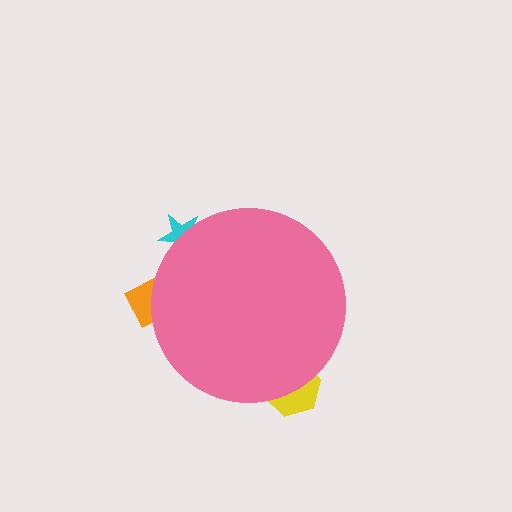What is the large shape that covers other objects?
A pink circle.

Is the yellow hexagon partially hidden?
Yes, the yellow hexagon is partially hidden behind the pink circle.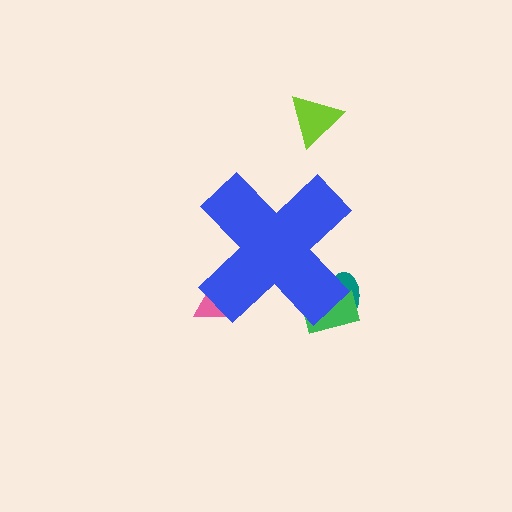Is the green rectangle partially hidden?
Yes, the green rectangle is partially hidden behind the blue cross.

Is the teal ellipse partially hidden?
Yes, the teal ellipse is partially hidden behind the blue cross.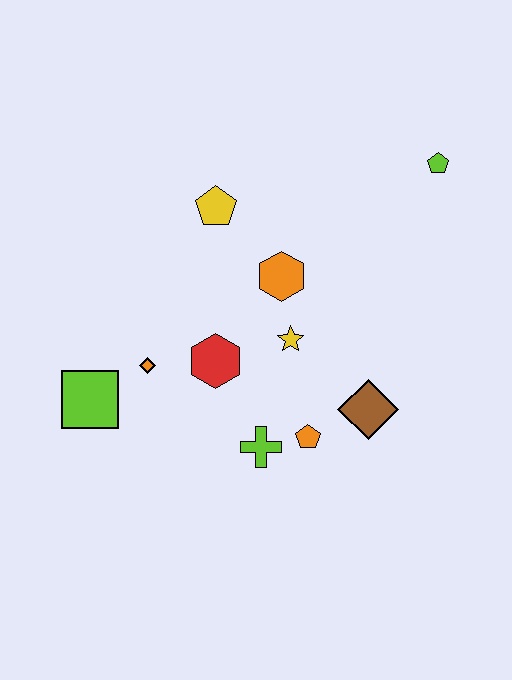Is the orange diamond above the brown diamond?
Yes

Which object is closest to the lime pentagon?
The orange hexagon is closest to the lime pentagon.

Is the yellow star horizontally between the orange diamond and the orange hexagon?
No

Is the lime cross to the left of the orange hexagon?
Yes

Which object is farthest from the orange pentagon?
The lime pentagon is farthest from the orange pentagon.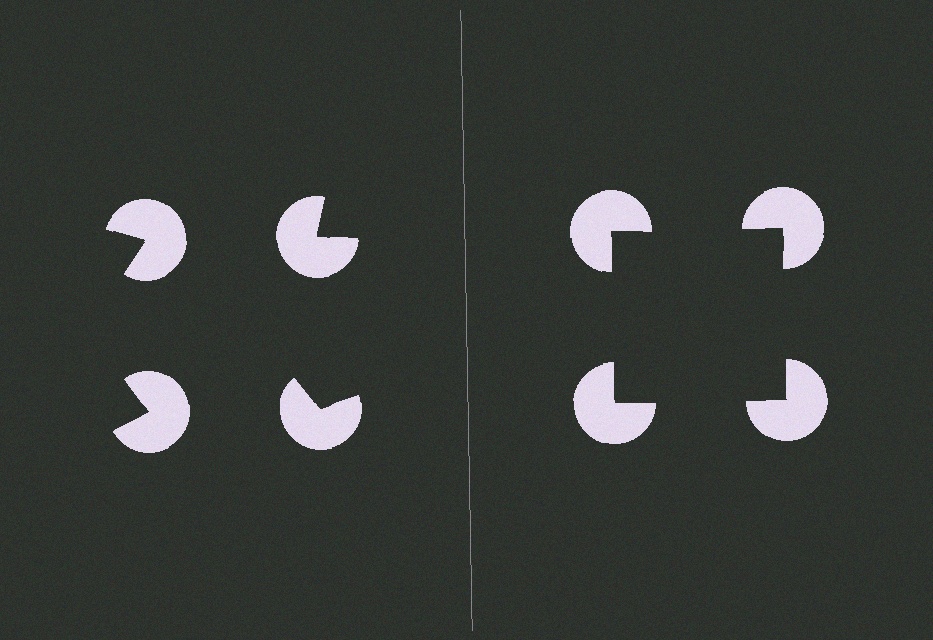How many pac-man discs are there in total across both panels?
8 — 4 on each side.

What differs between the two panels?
The pac-man discs are positioned identically on both sides; only the wedge orientations differ. On the right they align to a square; on the left they are misaligned.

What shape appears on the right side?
An illusory square.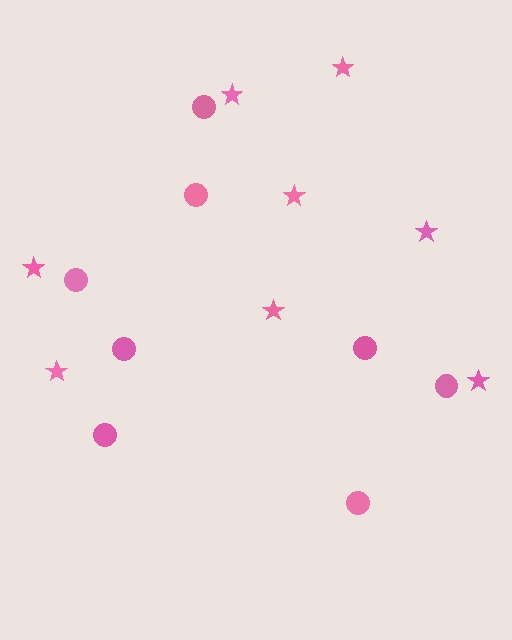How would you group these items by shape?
There are 2 groups: one group of stars (8) and one group of circles (8).